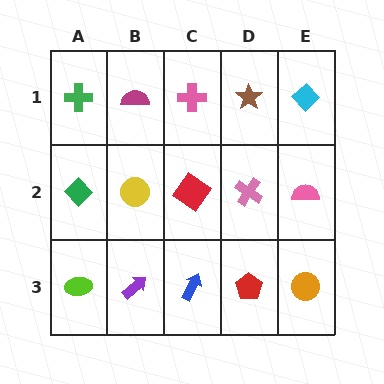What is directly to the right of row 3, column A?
A purple arrow.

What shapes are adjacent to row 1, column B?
A yellow circle (row 2, column B), a green cross (row 1, column A), a pink cross (row 1, column C).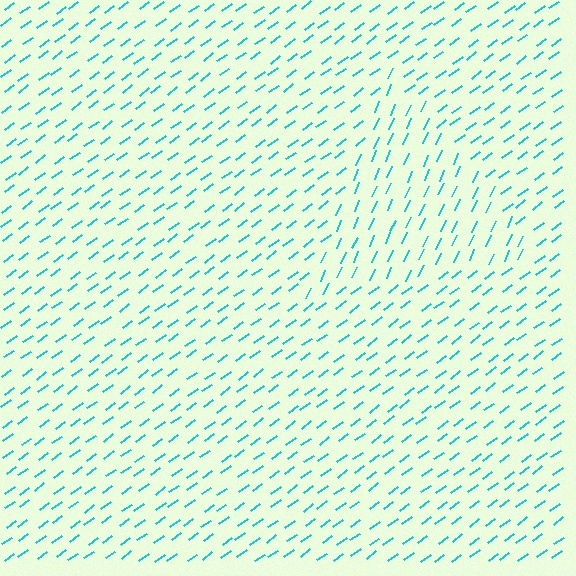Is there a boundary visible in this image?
Yes, there is a texture boundary formed by a change in line orientation.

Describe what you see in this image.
The image is filled with small cyan line segments. A triangle region in the image has lines oriented differently from the surrounding lines, creating a visible texture boundary.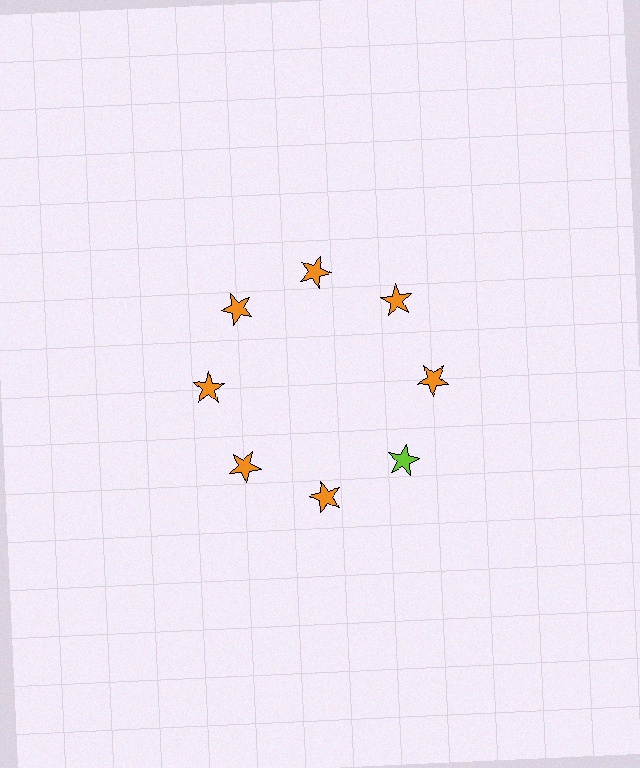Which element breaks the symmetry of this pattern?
The lime star at roughly the 4 o'clock position breaks the symmetry. All other shapes are orange stars.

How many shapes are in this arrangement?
There are 8 shapes arranged in a ring pattern.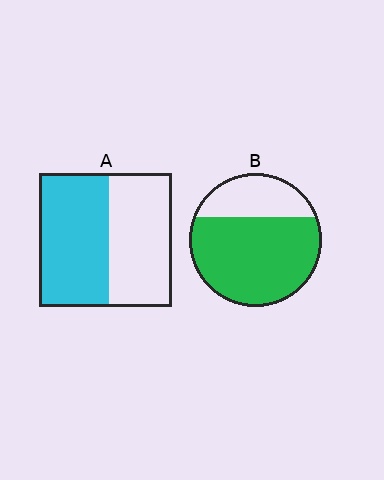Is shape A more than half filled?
Roughly half.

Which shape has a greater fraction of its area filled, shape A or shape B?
Shape B.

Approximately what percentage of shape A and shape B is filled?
A is approximately 55% and B is approximately 70%.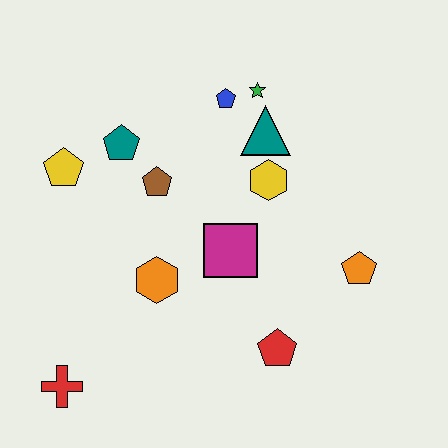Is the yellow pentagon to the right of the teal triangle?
No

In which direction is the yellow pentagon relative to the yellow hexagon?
The yellow pentagon is to the left of the yellow hexagon.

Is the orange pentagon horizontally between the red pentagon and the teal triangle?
No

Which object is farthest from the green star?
The red cross is farthest from the green star.